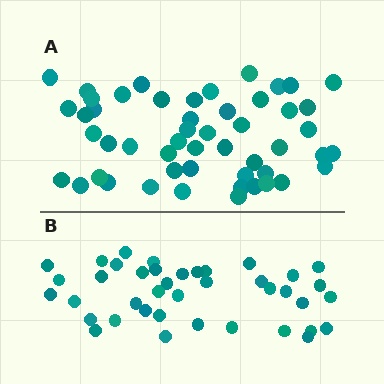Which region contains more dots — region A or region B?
Region A (the top region) has more dots.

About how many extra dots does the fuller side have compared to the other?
Region A has roughly 12 or so more dots than region B.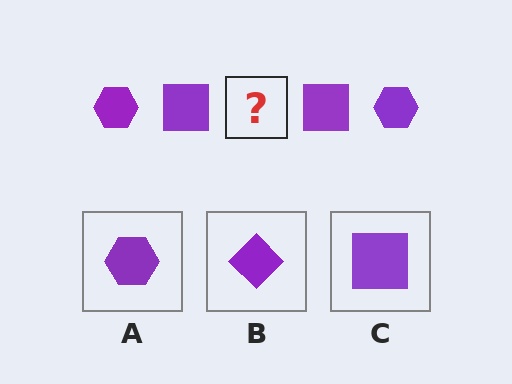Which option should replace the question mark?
Option A.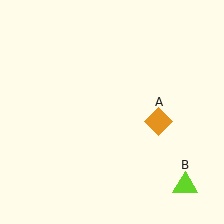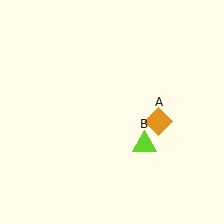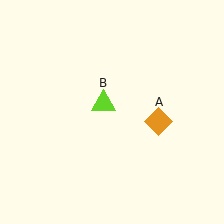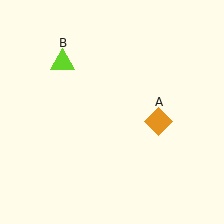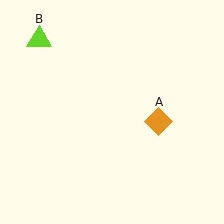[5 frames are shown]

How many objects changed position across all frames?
1 object changed position: lime triangle (object B).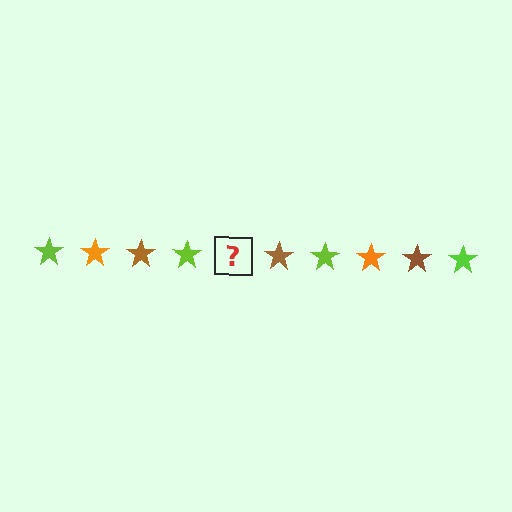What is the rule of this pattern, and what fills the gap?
The rule is that the pattern cycles through lime, orange, brown stars. The gap should be filled with an orange star.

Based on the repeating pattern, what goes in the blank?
The blank should be an orange star.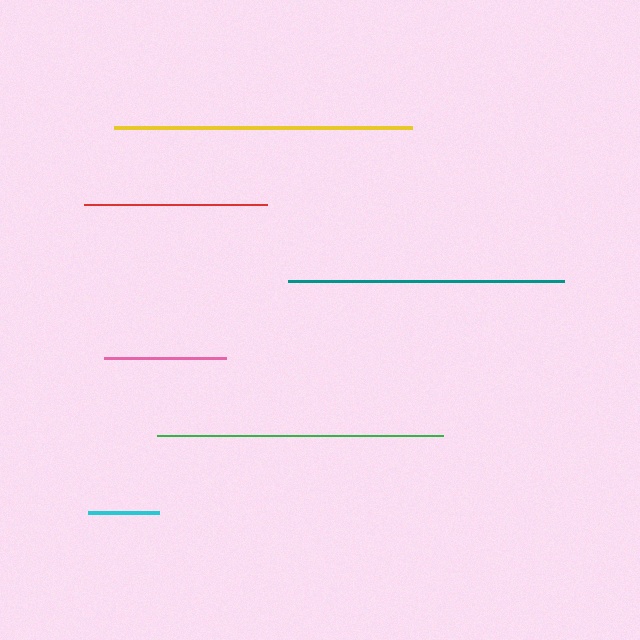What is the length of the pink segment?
The pink segment is approximately 122 pixels long.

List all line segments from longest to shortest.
From longest to shortest: yellow, green, teal, red, pink, cyan.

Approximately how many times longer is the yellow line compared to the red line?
The yellow line is approximately 1.6 times the length of the red line.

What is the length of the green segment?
The green segment is approximately 286 pixels long.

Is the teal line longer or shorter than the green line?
The green line is longer than the teal line.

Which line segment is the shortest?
The cyan line is the shortest at approximately 71 pixels.